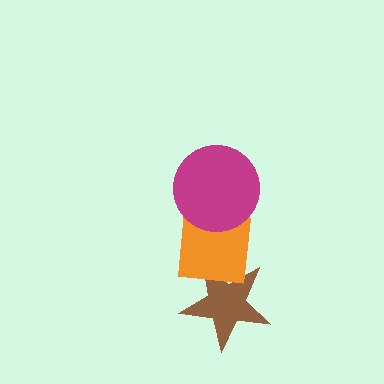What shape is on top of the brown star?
The orange square is on top of the brown star.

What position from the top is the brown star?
The brown star is 3rd from the top.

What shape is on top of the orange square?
The magenta circle is on top of the orange square.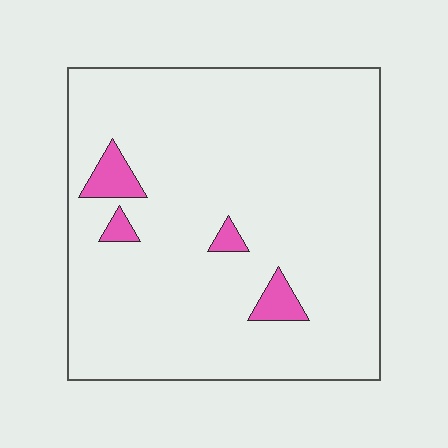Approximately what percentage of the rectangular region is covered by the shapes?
Approximately 5%.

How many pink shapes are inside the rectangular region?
4.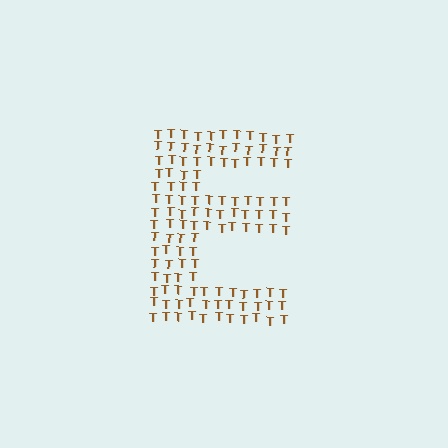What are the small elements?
The small elements are letter T's.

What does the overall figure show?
The overall figure shows the letter E.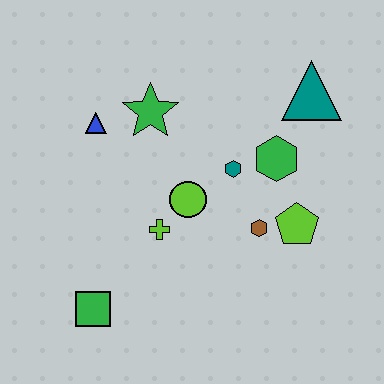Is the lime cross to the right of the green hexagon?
No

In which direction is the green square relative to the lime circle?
The green square is below the lime circle.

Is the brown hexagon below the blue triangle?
Yes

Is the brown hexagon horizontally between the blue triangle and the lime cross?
No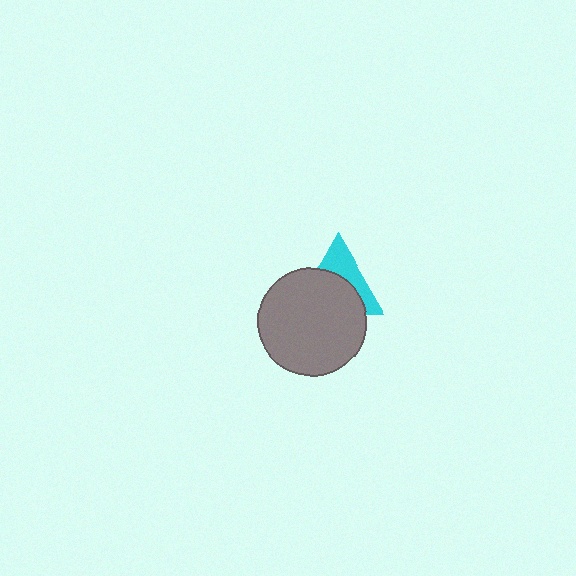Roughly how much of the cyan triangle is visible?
A small part of it is visible (roughly 40%).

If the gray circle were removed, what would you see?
You would see the complete cyan triangle.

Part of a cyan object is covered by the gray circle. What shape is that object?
It is a triangle.